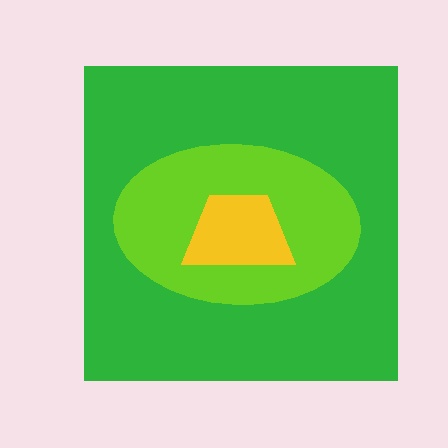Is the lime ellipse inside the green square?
Yes.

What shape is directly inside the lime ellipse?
The yellow trapezoid.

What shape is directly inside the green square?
The lime ellipse.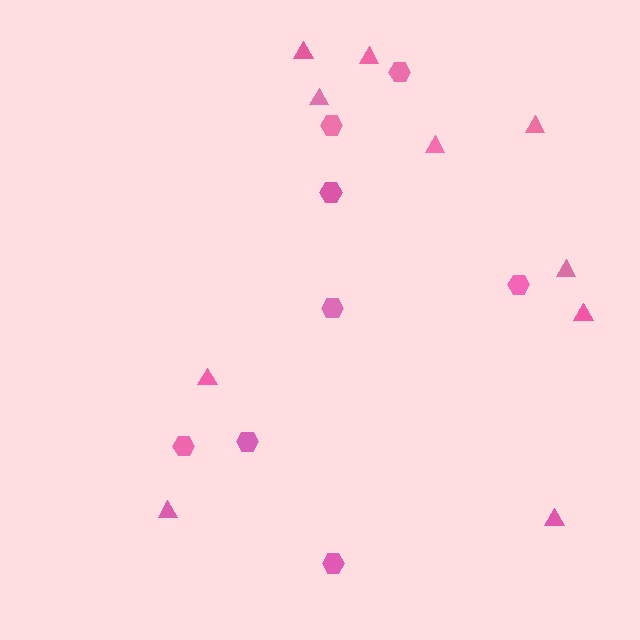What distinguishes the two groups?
There are 2 groups: one group of hexagons (8) and one group of triangles (10).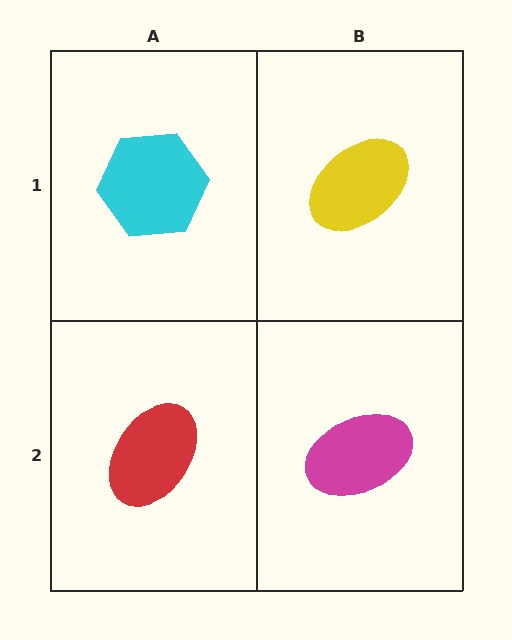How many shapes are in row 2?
2 shapes.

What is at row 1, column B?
A yellow ellipse.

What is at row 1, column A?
A cyan hexagon.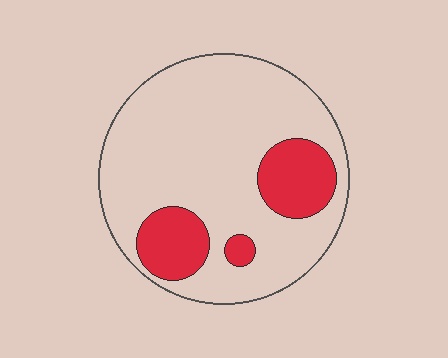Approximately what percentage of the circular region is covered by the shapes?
Approximately 20%.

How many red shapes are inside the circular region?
3.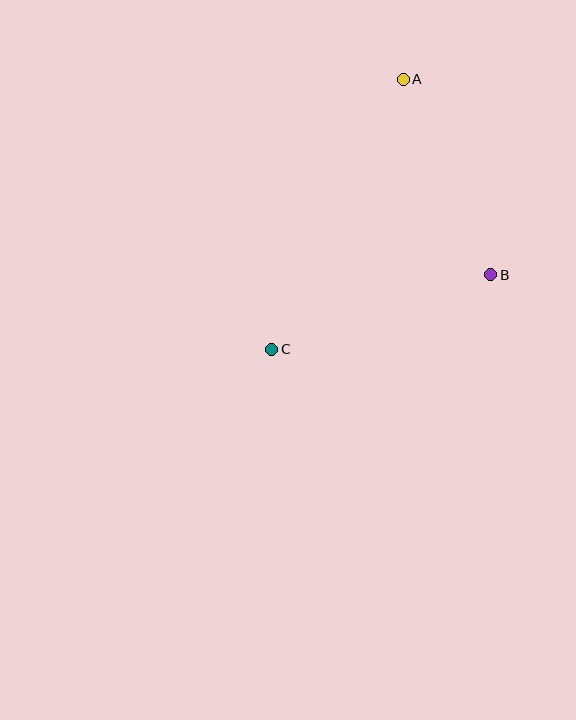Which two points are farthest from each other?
Points A and C are farthest from each other.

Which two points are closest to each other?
Points A and B are closest to each other.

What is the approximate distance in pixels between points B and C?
The distance between B and C is approximately 231 pixels.